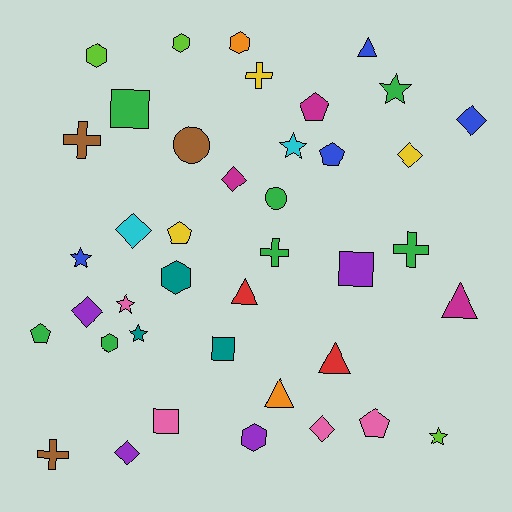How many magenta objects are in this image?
There are 3 magenta objects.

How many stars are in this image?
There are 6 stars.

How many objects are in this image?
There are 40 objects.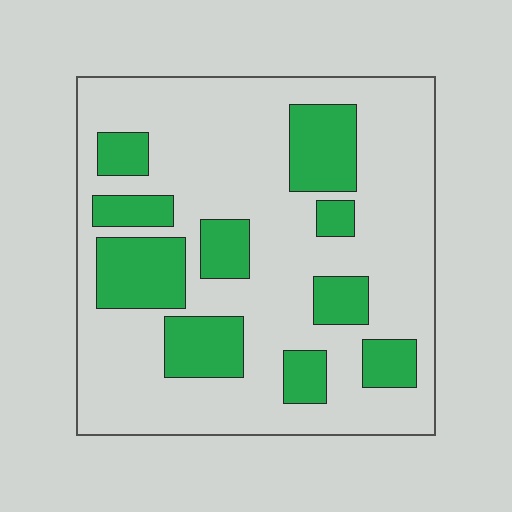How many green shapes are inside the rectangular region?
10.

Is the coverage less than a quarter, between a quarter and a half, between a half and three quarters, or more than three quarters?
Between a quarter and a half.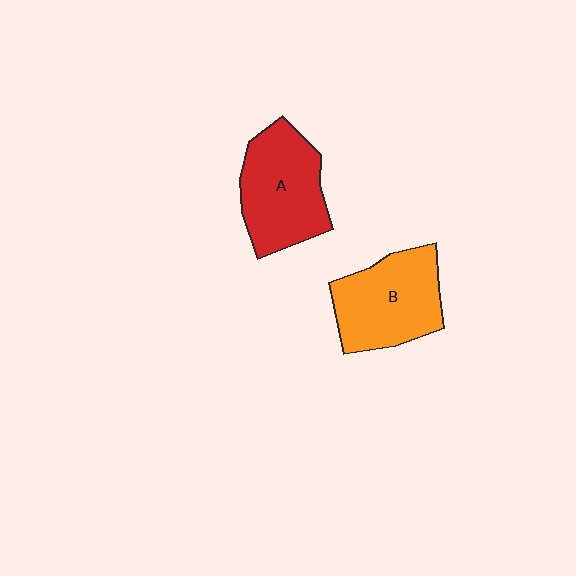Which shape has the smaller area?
Shape B (orange).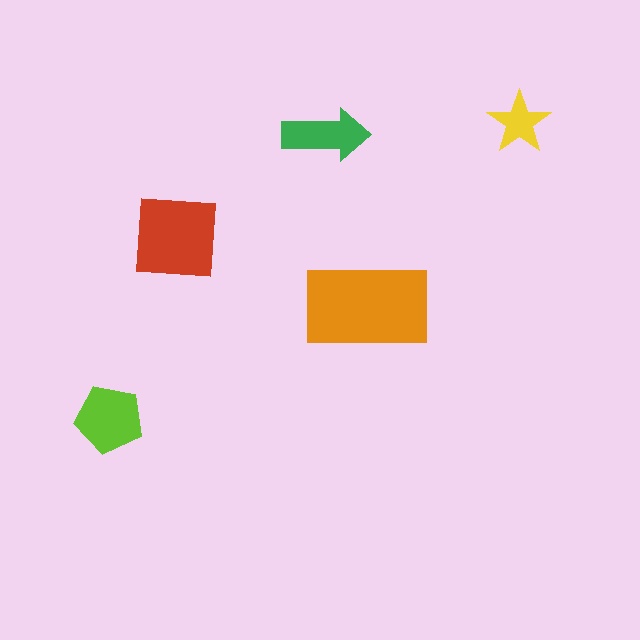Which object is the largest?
The orange rectangle.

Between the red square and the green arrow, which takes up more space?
The red square.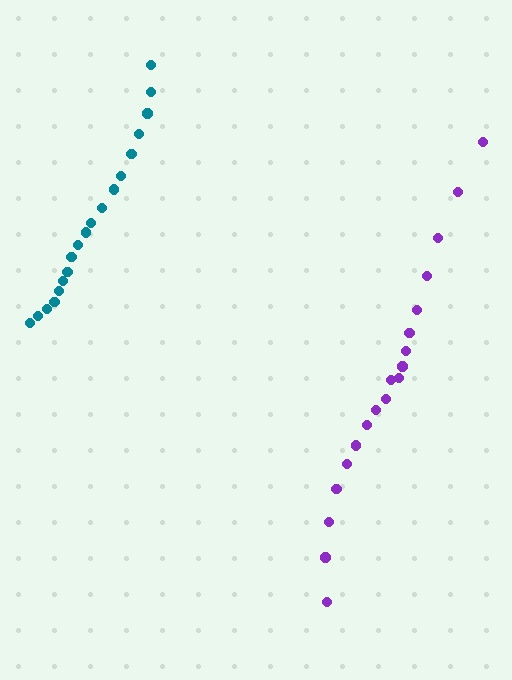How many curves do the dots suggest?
There are 2 distinct paths.